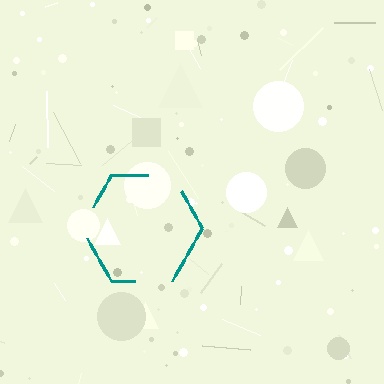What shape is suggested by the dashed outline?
The dashed outline suggests a hexagon.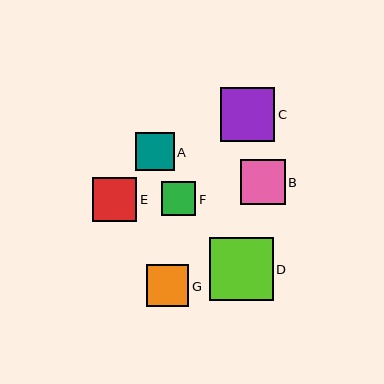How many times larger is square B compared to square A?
Square B is approximately 1.2 times the size of square A.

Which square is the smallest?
Square F is the smallest with a size of approximately 34 pixels.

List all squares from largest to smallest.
From largest to smallest: D, C, E, B, G, A, F.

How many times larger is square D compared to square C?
Square D is approximately 1.2 times the size of square C.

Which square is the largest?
Square D is the largest with a size of approximately 63 pixels.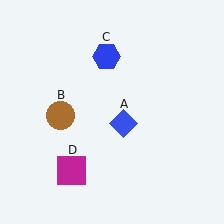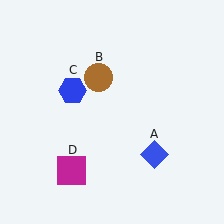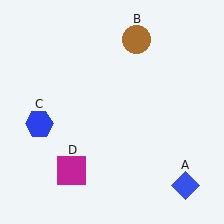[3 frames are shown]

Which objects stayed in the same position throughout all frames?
Magenta square (object D) remained stationary.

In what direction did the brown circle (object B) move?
The brown circle (object B) moved up and to the right.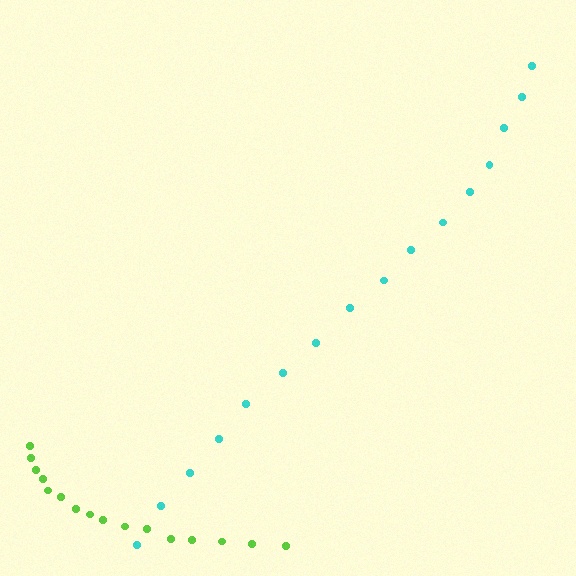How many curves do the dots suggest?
There are 2 distinct paths.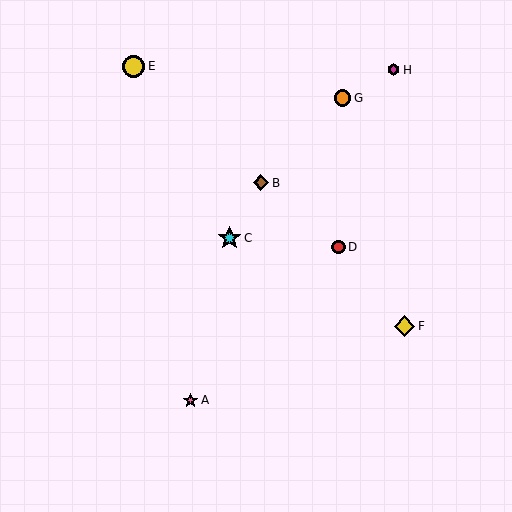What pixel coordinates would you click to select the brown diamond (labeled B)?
Click at (261, 183) to select the brown diamond B.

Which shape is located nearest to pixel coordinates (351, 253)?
The red circle (labeled D) at (338, 247) is nearest to that location.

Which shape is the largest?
The cyan star (labeled C) is the largest.